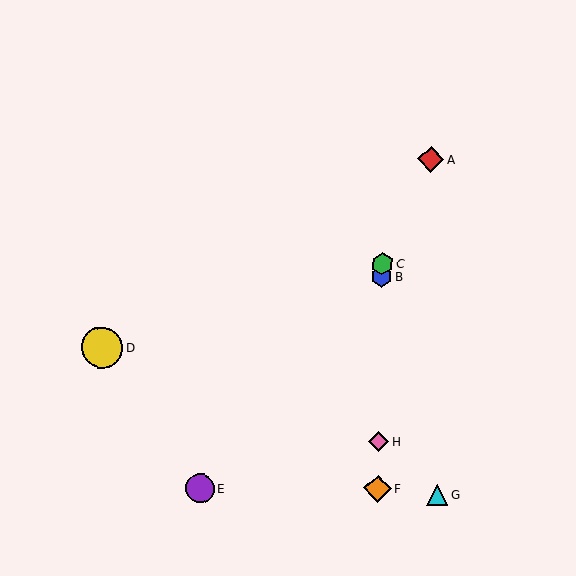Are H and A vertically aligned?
No, H is at x≈379 and A is at x≈431.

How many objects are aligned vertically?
4 objects (B, C, F, H) are aligned vertically.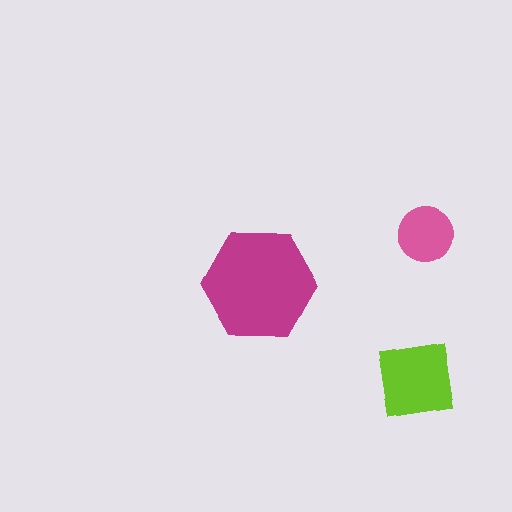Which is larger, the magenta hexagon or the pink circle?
The magenta hexagon.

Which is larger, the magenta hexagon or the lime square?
The magenta hexagon.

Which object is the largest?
The magenta hexagon.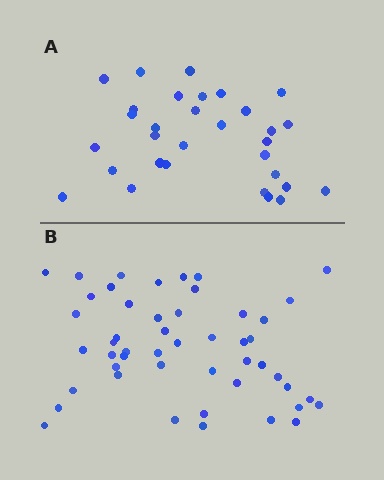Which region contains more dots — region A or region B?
Region B (the bottom region) has more dots.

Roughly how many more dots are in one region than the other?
Region B has approximately 20 more dots than region A.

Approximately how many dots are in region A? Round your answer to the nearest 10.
About 30 dots. (The exact count is 31, which rounds to 30.)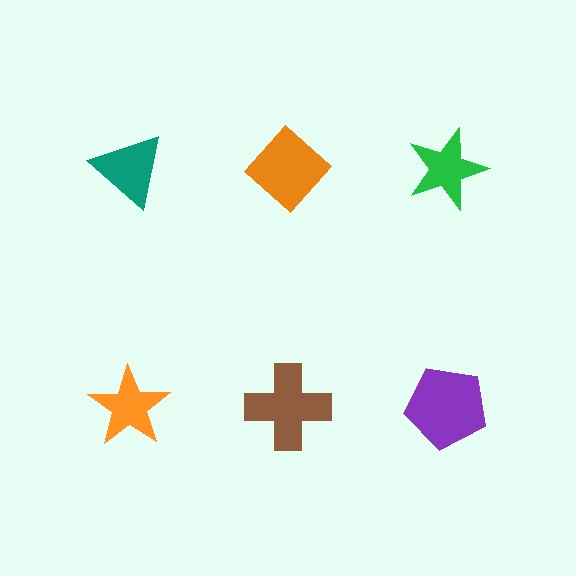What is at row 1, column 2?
An orange diamond.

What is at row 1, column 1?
A teal triangle.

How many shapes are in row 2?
3 shapes.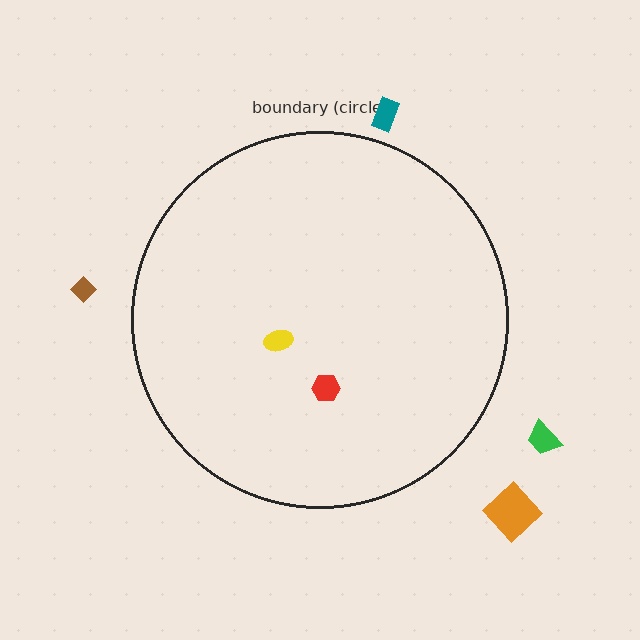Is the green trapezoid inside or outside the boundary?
Outside.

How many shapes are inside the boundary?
2 inside, 4 outside.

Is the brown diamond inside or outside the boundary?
Outside.